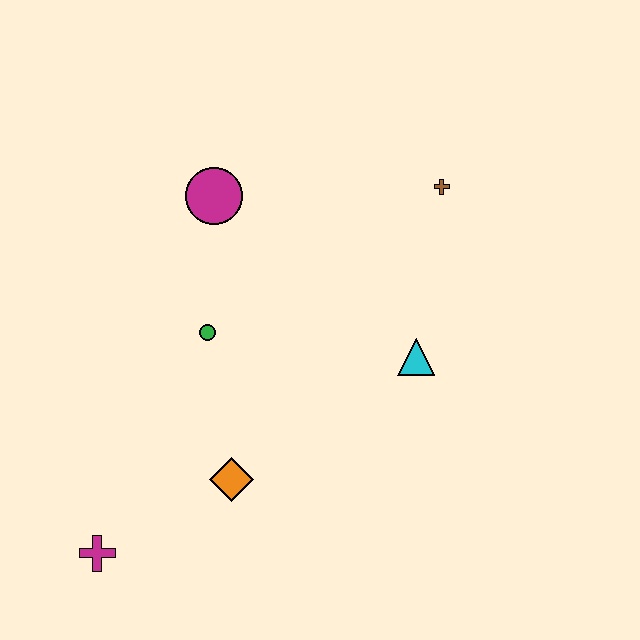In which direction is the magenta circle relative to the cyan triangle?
The magenta circle is to the left of the cyan triangle.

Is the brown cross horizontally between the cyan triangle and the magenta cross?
No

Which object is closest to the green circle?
The magenta circle is closest to the green circle.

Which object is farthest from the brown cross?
The magenta cross is farthest from the brown cross.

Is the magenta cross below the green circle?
Yes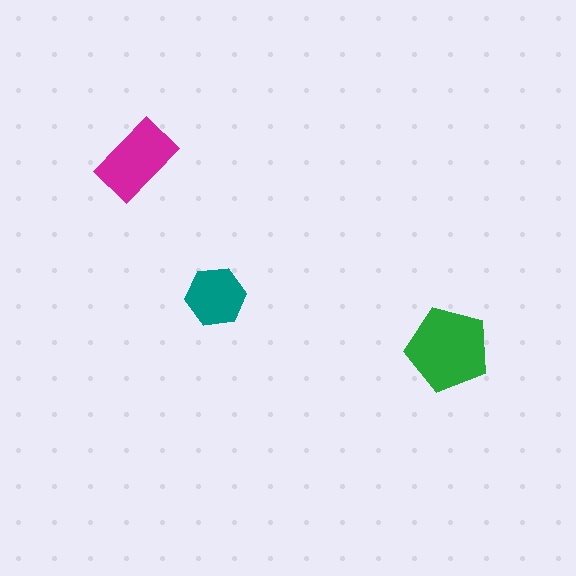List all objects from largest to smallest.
The green pentagon, the magenta rectangle, the teal hexagon.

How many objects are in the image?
There are 3 objects in the image.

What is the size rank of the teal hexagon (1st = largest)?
3rd.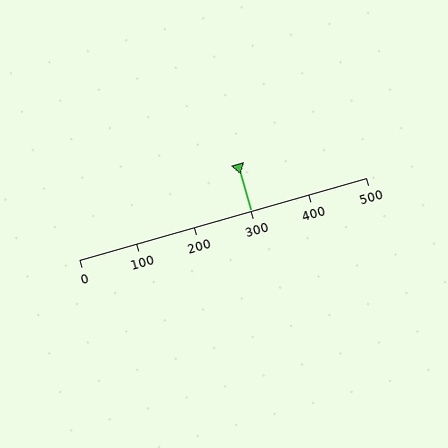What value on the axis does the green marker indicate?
The marker indicates approximately 300.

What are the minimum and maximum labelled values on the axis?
The axis runs from 0 to 500.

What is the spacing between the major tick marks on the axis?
The major ticks are spaced 100 apart.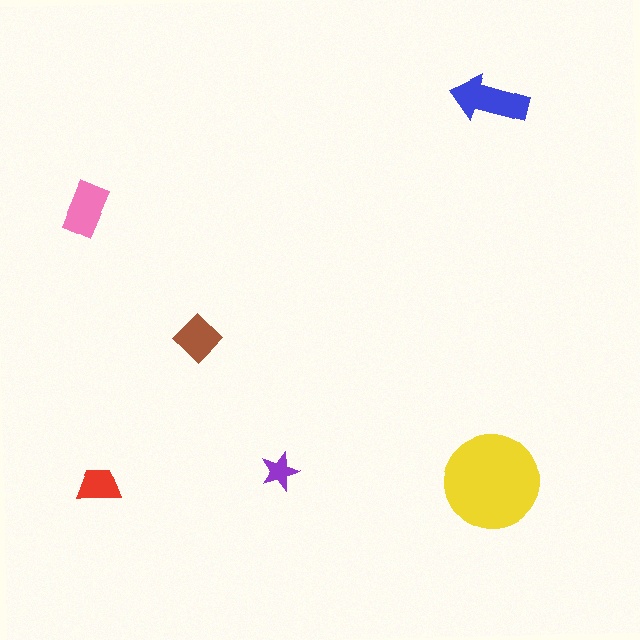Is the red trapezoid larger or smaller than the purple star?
Larger.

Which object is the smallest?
The purple star.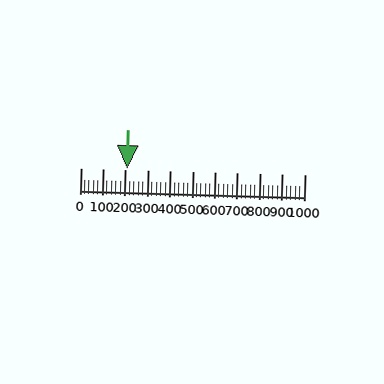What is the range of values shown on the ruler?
The ruler shows values from 0 to 1000.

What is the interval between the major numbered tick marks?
The major tick marks are spaced 100 units apart.